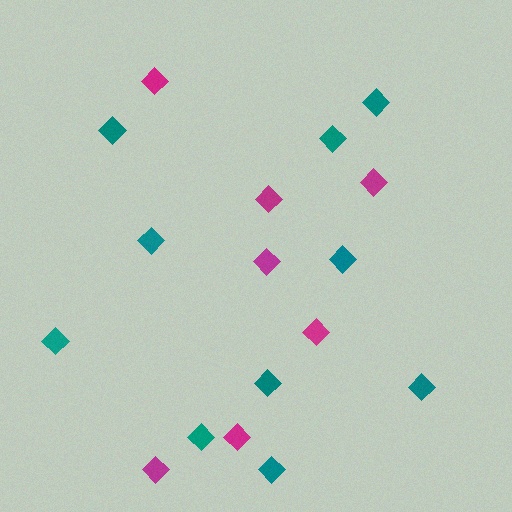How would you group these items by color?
There are 2 groups: one group of magenta diamonds (7) and one group of teal diamonds (10).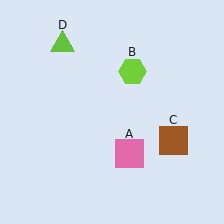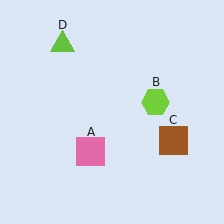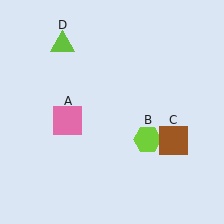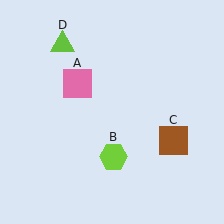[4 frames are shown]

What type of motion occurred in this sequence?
The pink square (object A), lime hexagon (object B) rotated clockwise around the center of the scene.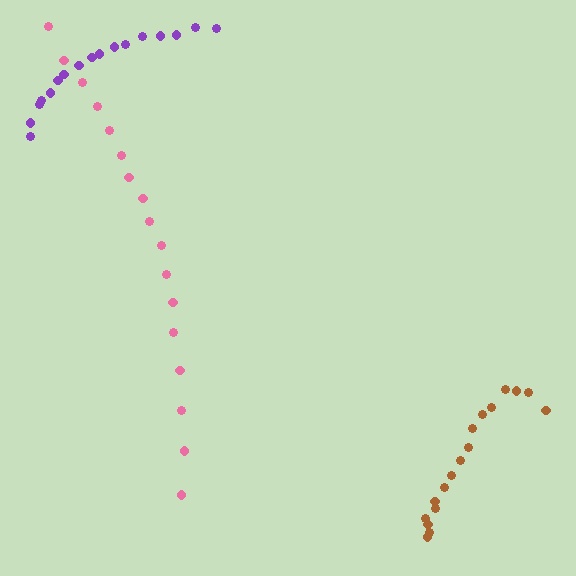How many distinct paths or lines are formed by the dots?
There are 3 distinct paths.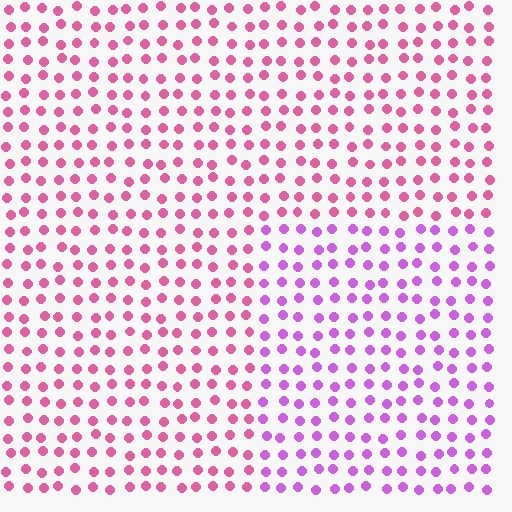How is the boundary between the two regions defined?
The boundary is defined purely by a slight shift in hue (about 38 degrees). Spacing, size, and orientation are identical on both sides.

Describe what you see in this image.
The image is filled with small pink elements in a uniform arrangement. A rectangle-shaped region is visible where the elements are tinted to a slightly different hue, forming a subtle color boundary.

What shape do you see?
I see a rectangle.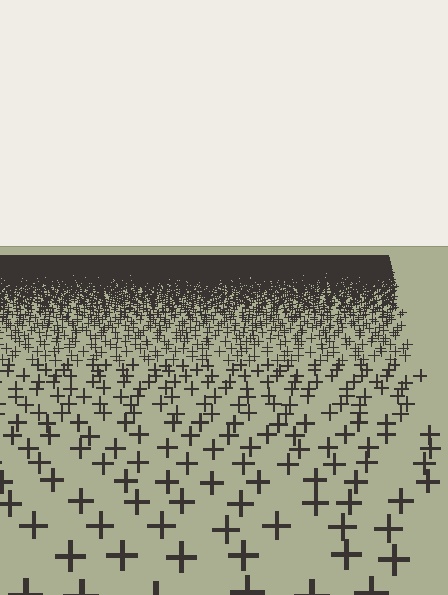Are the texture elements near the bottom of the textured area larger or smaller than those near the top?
Larger. Near the bottom, elements are closer to the viewer and appear at a bigger on-screen size.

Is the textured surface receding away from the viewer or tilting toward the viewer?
The surface is receding away from the viewer. Texture elements get smaller and denser toward the top.